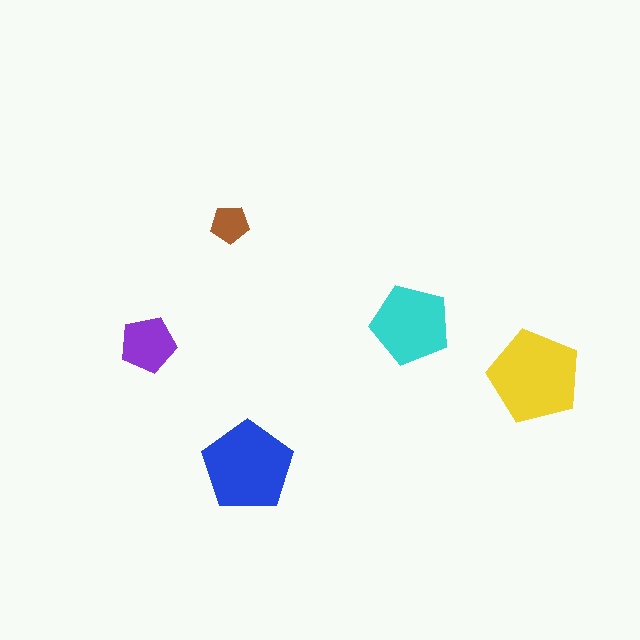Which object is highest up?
The brown pentagon is topmost.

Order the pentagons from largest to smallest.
the yellow one, the blue one, the cyan one, the purple one, the brown one.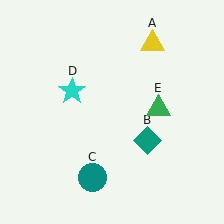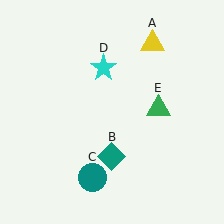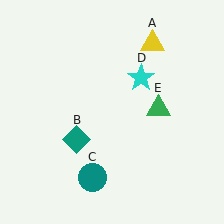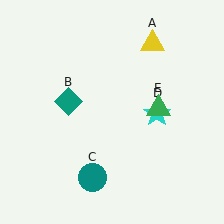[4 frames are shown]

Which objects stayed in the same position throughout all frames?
Yellow triangle (object A) and teal circle (object C) and green triangle (object E) remained stationary.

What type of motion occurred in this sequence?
The teal diamond (object B), cyan star (object D) rotated clockwise around the center of the scene.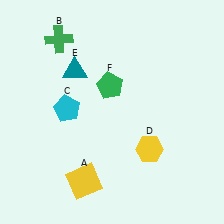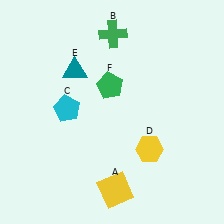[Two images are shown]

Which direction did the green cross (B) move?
The green cross (B) moved right.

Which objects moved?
The objects that moved are: the yellow square (A), the green cross (B).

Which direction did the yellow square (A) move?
The yellow square (A) moved right.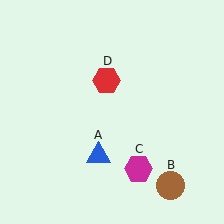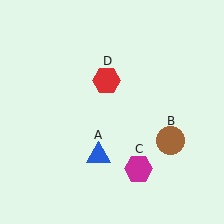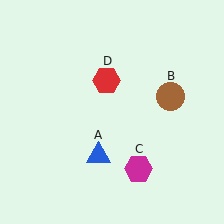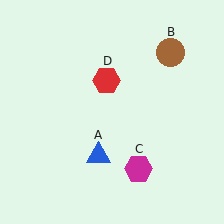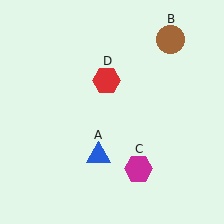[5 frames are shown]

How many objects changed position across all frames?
1 object changed position: brown circle (object B).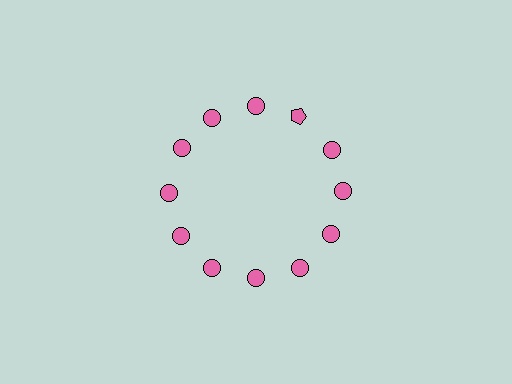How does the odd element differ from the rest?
It has a different shape: pentagon instead of circle.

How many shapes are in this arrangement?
There are 12 shapes arranged in a ring pattern.